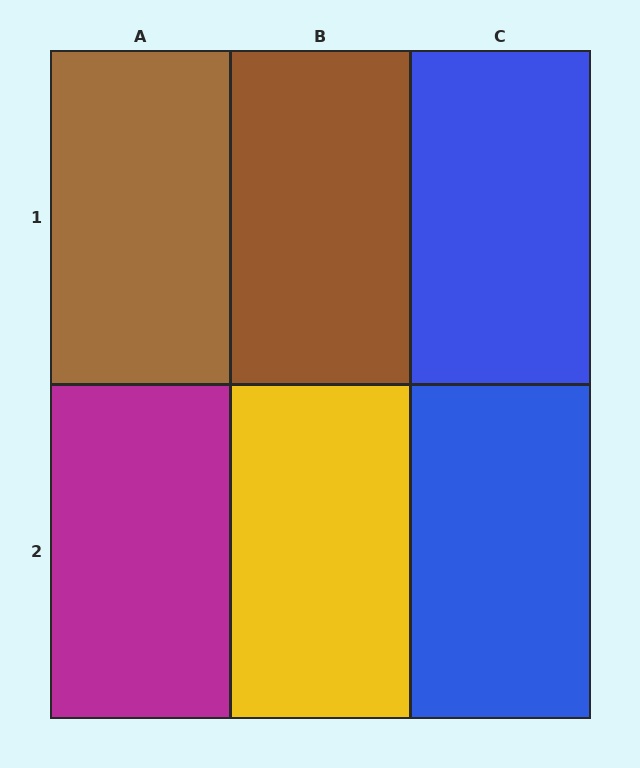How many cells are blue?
2 cells are blue.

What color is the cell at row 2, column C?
Blue.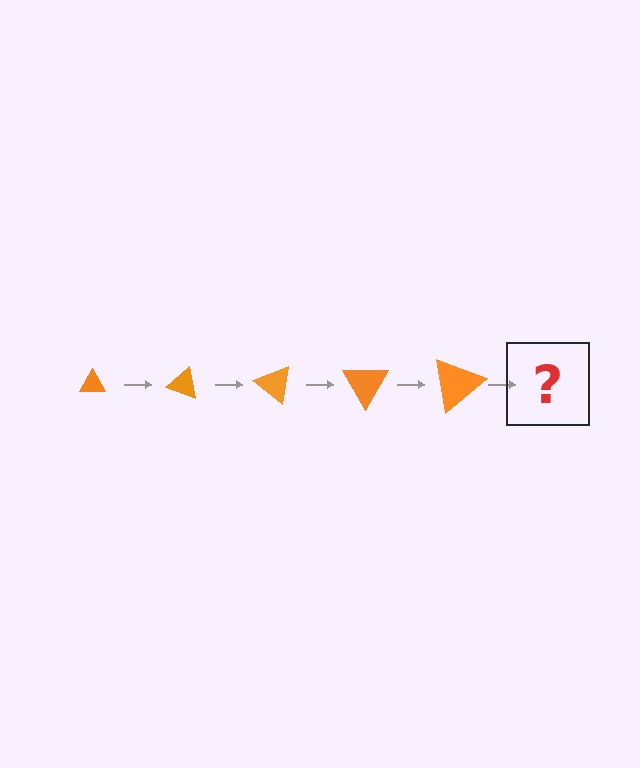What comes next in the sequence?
The next element should be a triangle, larger than the previous one and rotated 100 degrees from the start.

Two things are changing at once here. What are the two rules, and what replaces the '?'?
The two rules are that the triangle grows larger each step and it rotates 20 degrees each step. The '?' should be a triangle, larger than the previous one and rotated 100 degrees from the start.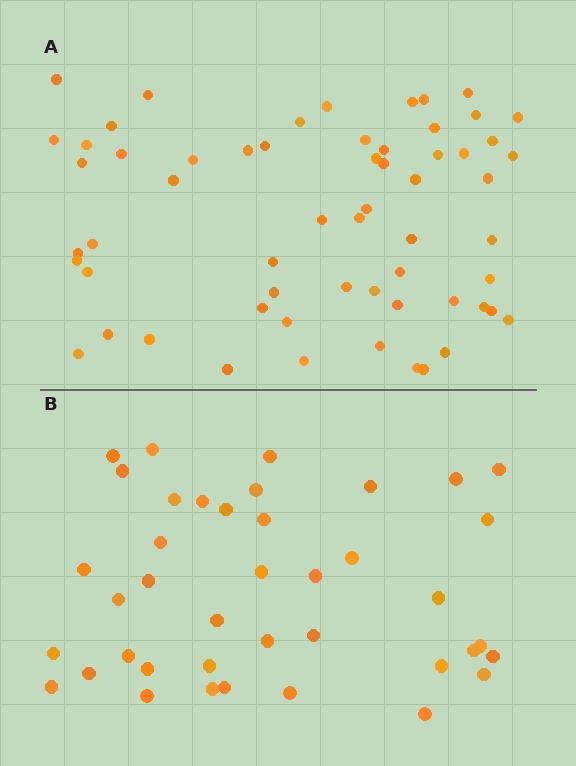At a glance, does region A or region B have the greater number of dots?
Region A (the top region) has more dots.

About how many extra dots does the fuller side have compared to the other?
Region A has approximately 20 more dots than region B.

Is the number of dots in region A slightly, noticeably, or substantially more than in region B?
Region A has substantially more. The ratio is roughly 1.5 to 1.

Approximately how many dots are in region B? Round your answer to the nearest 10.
About 40 dots.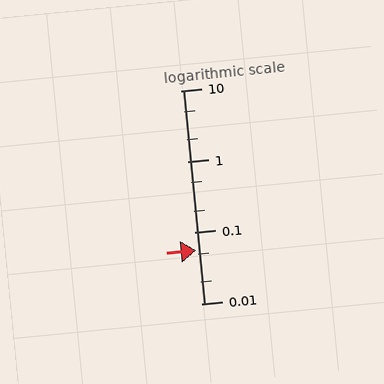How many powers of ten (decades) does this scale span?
The scale spans 3 decades, from 0.01 to 10.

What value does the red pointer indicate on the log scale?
The pointer indicates approximately 0.057.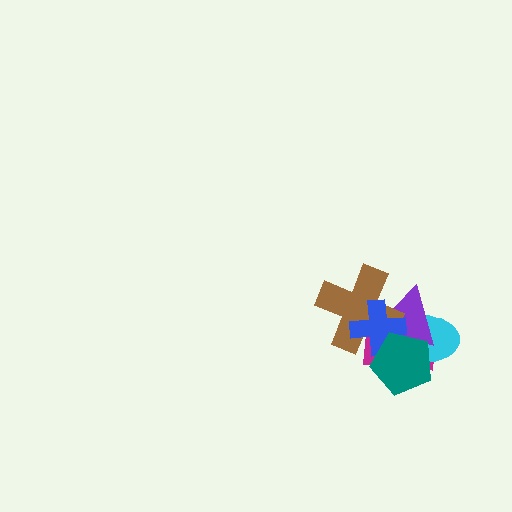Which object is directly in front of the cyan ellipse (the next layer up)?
The purple triangle is directly in front of the cyan ellipse.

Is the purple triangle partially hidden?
Yes, it is partially covered by another shape.